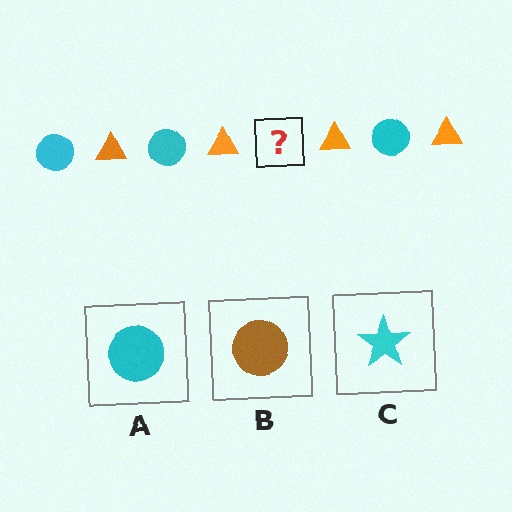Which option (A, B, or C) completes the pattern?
A.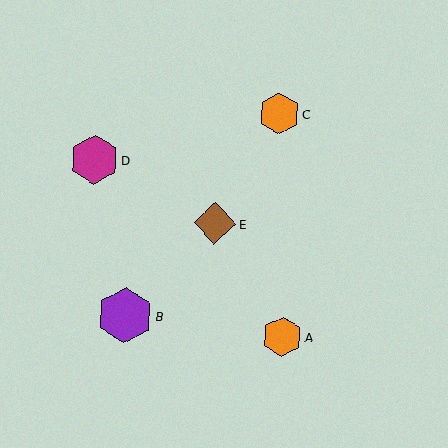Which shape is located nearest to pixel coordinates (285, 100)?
The orange hexagon (labeled C) at (279, 113) is nearest to that location.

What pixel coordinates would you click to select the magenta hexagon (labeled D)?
Click at (94, 160) to select the magenta hexagon D.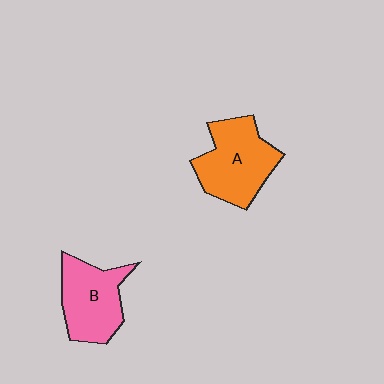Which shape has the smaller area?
Shape B (pink).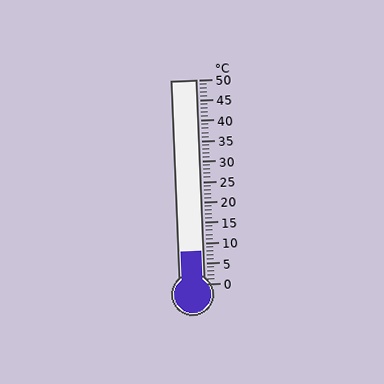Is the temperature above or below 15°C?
The temperature is below 15°C.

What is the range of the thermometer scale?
The thermometer scale ranges from 0°C to 50°C.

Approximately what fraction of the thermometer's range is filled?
The thermometer is filled to approximately 15% of its range.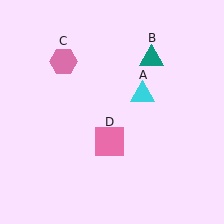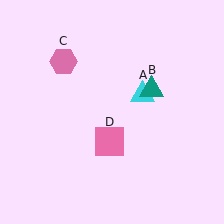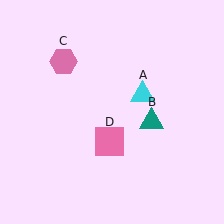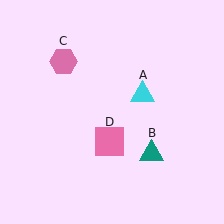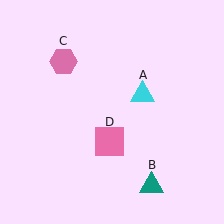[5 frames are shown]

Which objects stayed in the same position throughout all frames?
Cyan triangle (object A) and pink hexagon (object C) and pink square (object D) remained stationary.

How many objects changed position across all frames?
1 object changed position: teal triangle (object B).